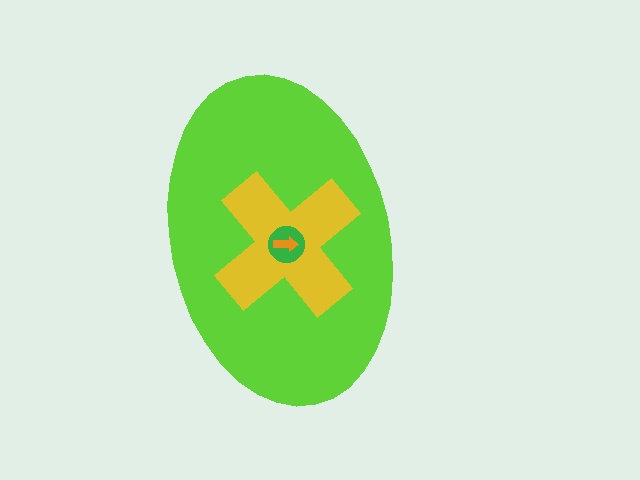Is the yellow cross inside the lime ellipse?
Yes.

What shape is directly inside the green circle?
The orange arrow.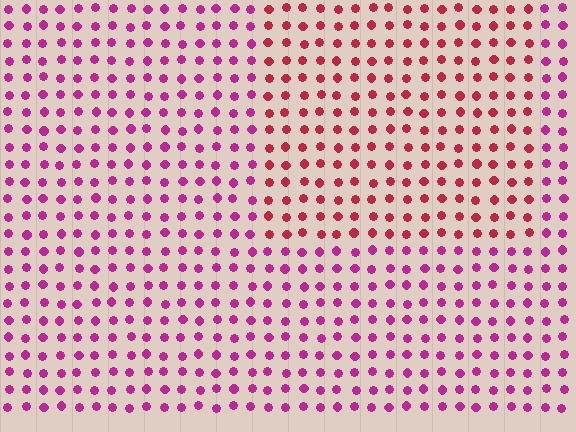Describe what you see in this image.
The image is filled with small magenta elements in a uniform arrangement. A rectangle-shaped region is visible where the elements are tinted to a slightly different hue, forming a subtle color boundary.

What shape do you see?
I see a rectangle.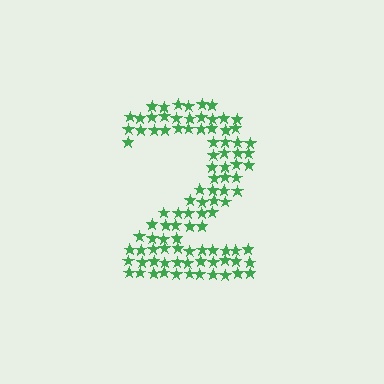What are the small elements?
The small elements are stars.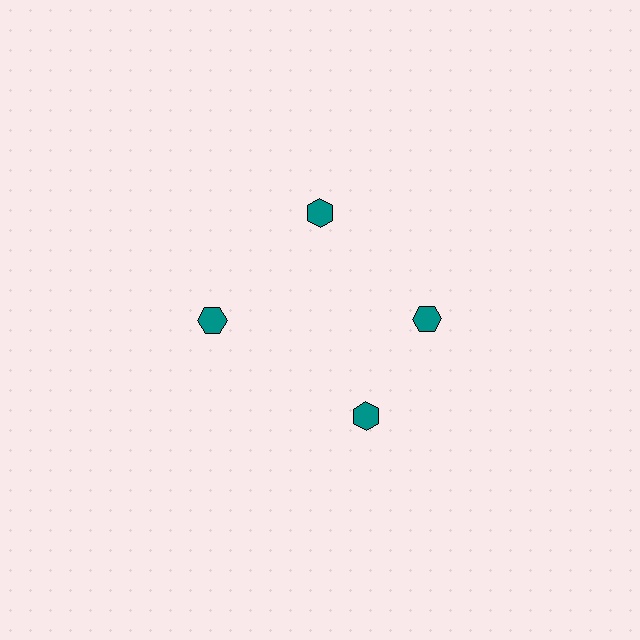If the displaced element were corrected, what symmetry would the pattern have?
It would have 4-fold rotational symmetry — the pattern would map onto itself every 90 degrees.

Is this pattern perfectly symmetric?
No. The 4 teal hexagons are arranged in a ring, but one element near the 6 o'clock position is rotated out of alignment along the ring, breaking the 4-fold rotational symmetry.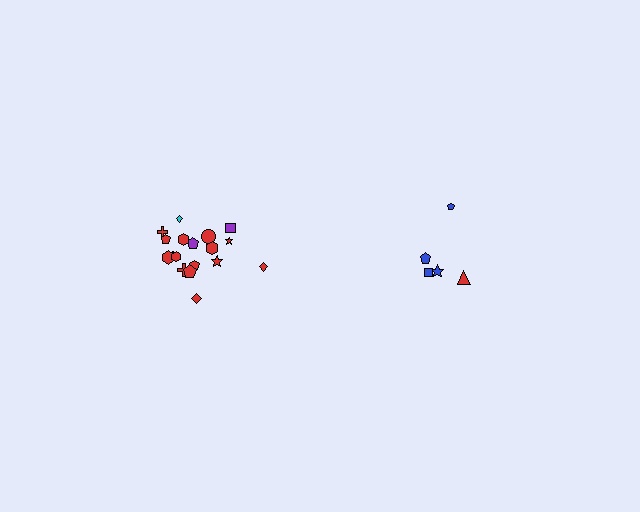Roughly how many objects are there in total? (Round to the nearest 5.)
Roughly 25 objects in total.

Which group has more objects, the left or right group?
The left group.